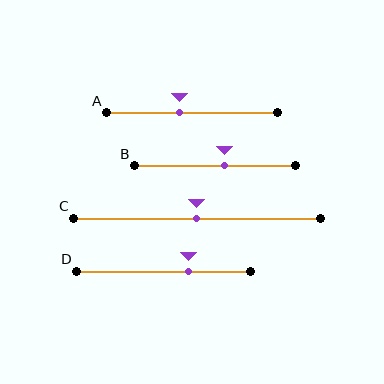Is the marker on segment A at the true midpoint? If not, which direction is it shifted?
No, the marker on segment A is shifted to the left by about 7% of the segment length.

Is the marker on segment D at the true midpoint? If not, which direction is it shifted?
No, the marker on segment D is shifted to the right by about 15% of the segment length.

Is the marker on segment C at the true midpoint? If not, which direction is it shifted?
Yes, the marker on segment C is at the true midpoint.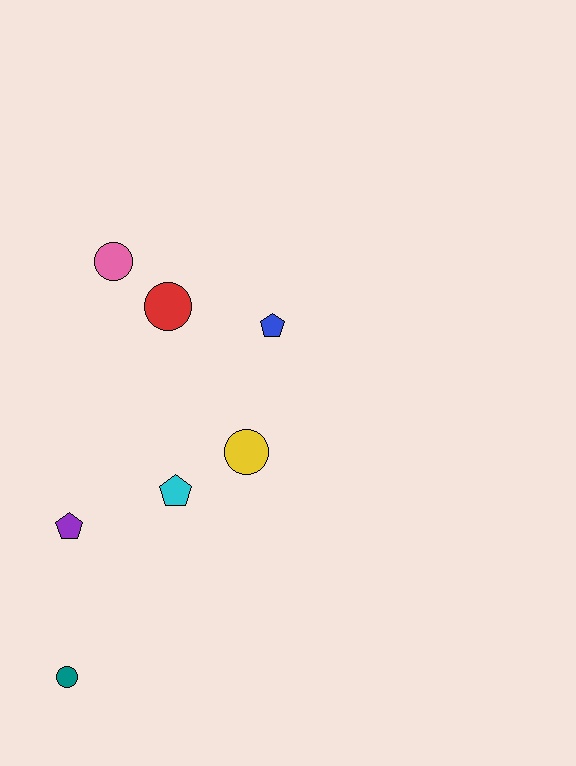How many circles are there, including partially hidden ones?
There are 4 circles.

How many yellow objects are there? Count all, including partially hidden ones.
There is 1 yellow object.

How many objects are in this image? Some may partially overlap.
There are 7 objects.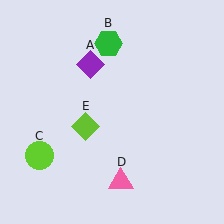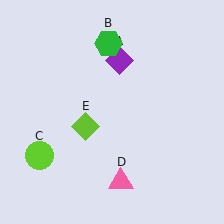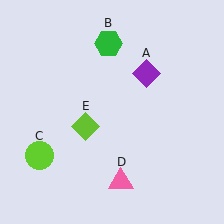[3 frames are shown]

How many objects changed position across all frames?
1 object changed position: purple diamond (object A).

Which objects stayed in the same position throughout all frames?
Green hexagon (object B) and lime circle (object C) and pink triangle (object D) and lime diamond (object E) remained stationary.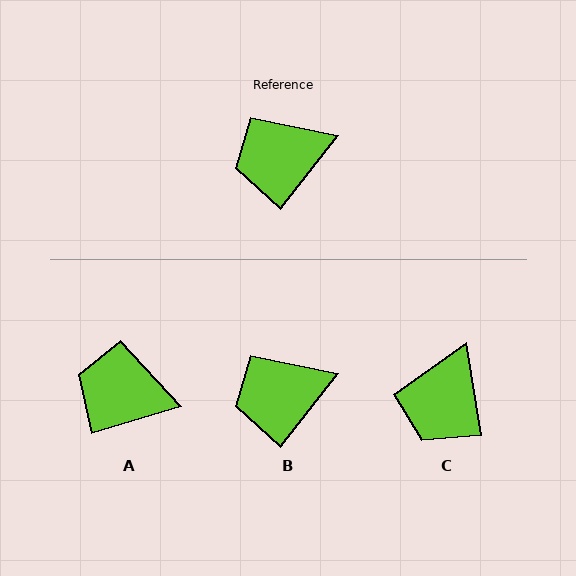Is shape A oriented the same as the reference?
No, it is off by about 35 degrees.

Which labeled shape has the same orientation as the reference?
B.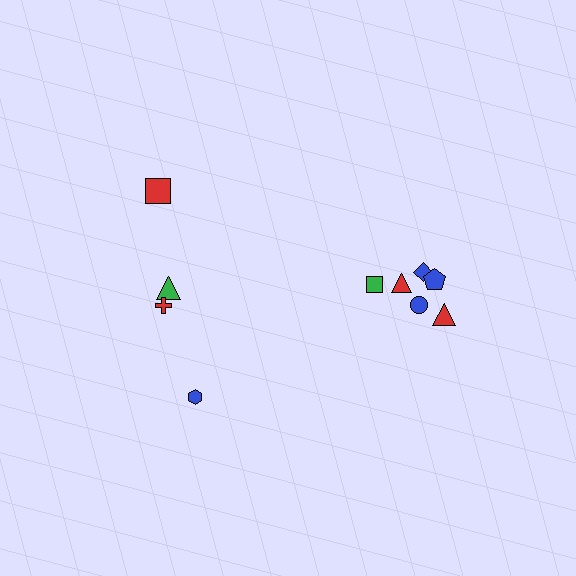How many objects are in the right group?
There are 6 objects.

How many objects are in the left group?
There are 4 objects.